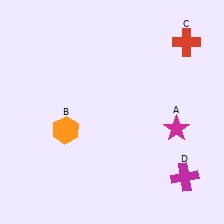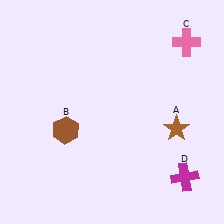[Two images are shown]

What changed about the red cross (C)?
In Image 1, C is red. In Image 2, it changed to pink.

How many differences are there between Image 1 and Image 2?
There are 3 differences between the two images.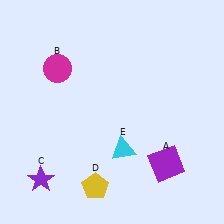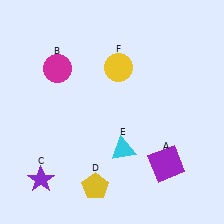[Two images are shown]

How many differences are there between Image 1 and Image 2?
There is 1 difference between the two images.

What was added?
A yellow circle (F) was added in Image 2.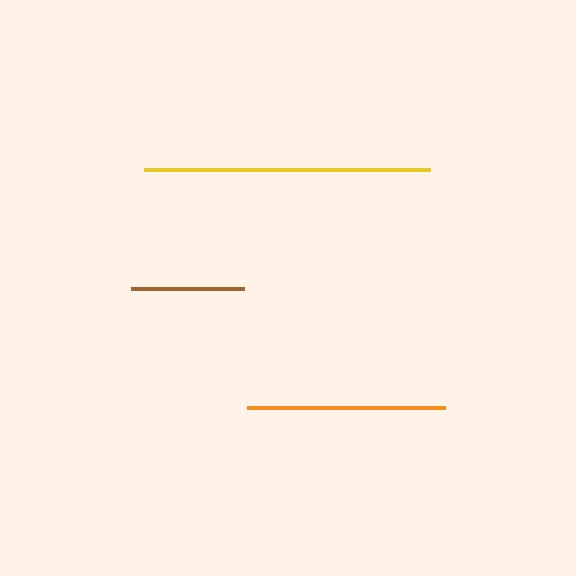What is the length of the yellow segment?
The yellow segment is approximately 286 pixels long.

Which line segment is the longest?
The yellow line is the longest at approximately 286 pixels.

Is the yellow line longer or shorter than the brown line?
The yellow line is longer than the brown line.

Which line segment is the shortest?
The brown line is the shortest at approximately 113 pixels.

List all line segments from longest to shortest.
From longest to shortest: yellow, orange, brown.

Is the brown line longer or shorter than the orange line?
The orange line is longer than the brown line.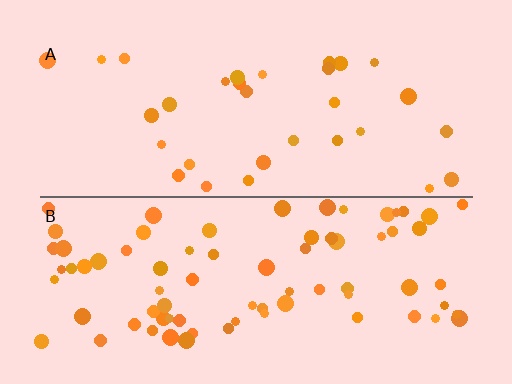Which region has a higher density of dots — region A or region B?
B (the bottom).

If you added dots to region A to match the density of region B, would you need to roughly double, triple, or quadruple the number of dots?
Approximately double.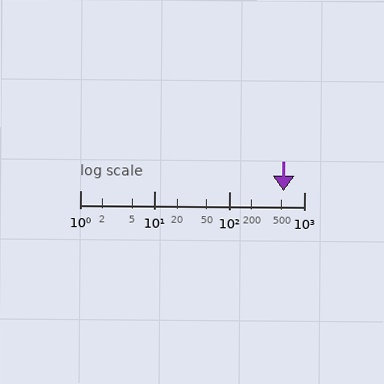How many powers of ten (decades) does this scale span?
The scale spans 3 decades, from 1 to 1000.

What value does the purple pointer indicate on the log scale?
The pointer indicates approximately 530.